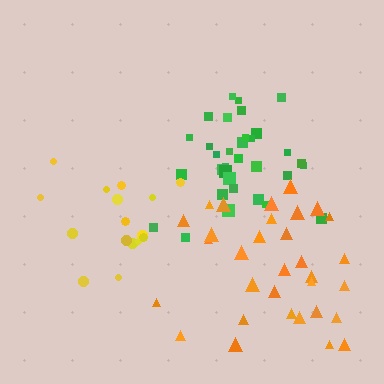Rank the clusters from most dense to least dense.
green, orange, yellow.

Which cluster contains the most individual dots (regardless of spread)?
Green (33).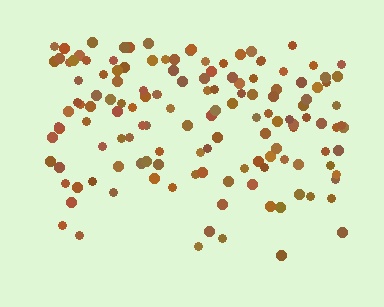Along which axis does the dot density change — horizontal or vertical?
Vertical.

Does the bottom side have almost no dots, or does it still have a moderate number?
Still a moderate number, just noticeably fewer than the top.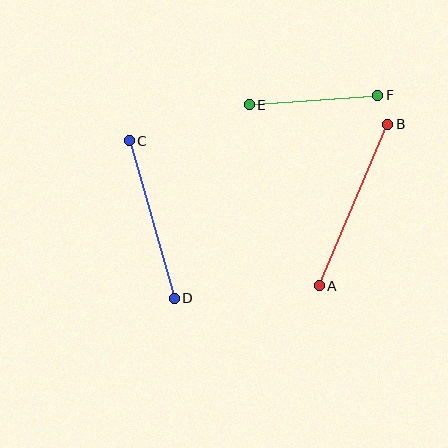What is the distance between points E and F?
The distance is approximately 129 pixels.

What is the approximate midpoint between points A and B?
The midpoint is at approximately (353, 205) pixels.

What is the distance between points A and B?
The distance is approximately 175 pixels.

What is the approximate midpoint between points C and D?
The midpoint is at approximately (152, 220) pixels.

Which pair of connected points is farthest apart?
Points A and B are farthest apart.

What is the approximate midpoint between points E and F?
The midpoint is at approximately (313, 100) pixels.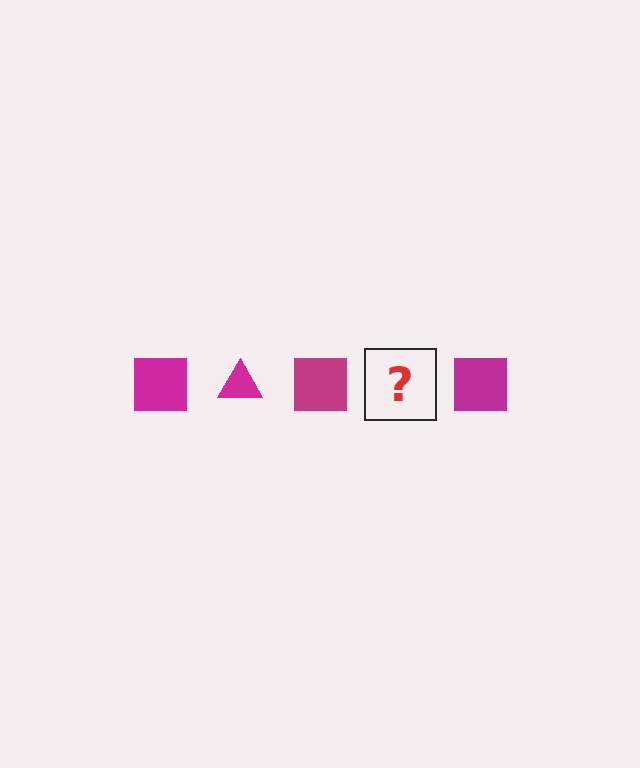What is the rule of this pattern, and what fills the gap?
The rule is that the pattern cycles through square, triangle shapes in magenta. The gap should be filled with a magenta triangle.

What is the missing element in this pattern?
The missing element is a magenta triangle.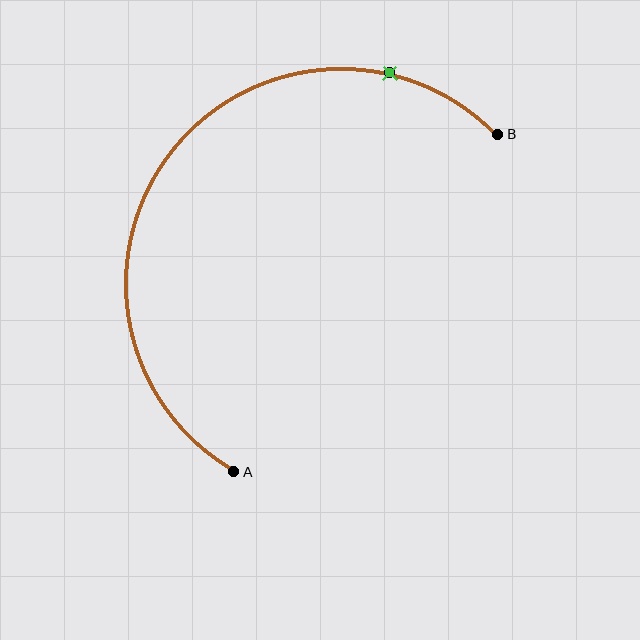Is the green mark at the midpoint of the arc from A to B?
No. The green mark lies on the arc but is closer to endpoint B. The arc midpoint would be at the point on the curve equidistant along the arc from both A and B.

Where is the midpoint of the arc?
The arc midpoint is the point on the curve farthest from the straight line joining A and B. It sits above and to the left of that line.